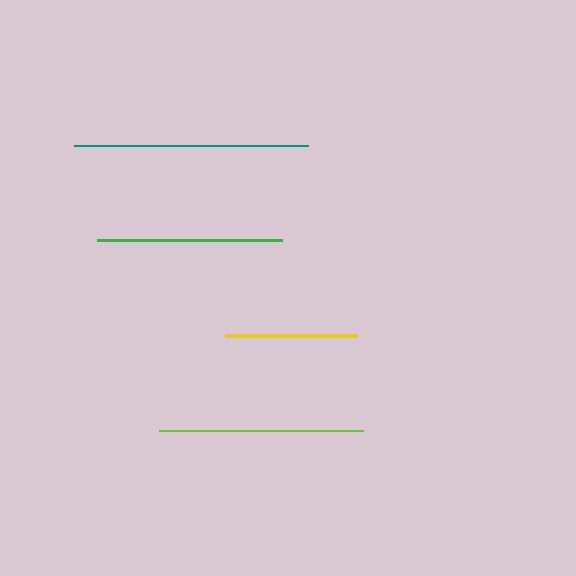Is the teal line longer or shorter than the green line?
The teal line is longer than the green line.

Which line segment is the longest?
The teal line is the longest at approximately 234 pixels.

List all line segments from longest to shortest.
From longest to shortest: teal, lime, green, yellow.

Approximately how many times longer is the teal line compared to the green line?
The teal line is approximately 1.3 times the length of the green line.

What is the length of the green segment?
The green segment is approximately 184 pixels long.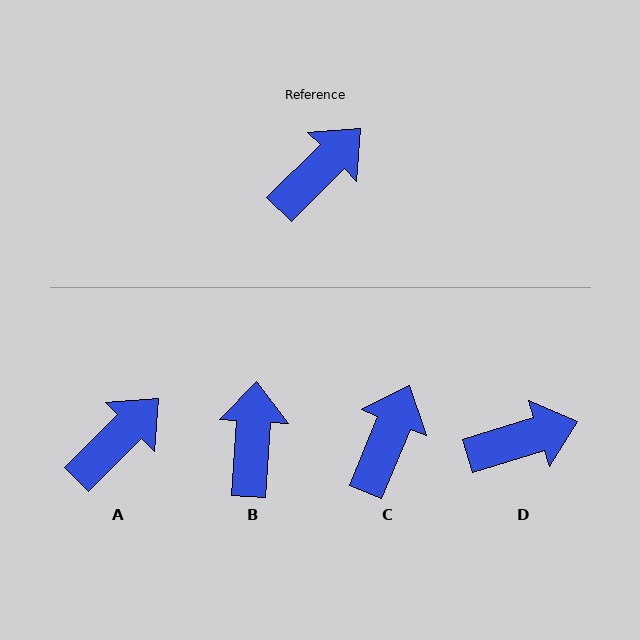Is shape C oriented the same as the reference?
No, it is off by about 23 degrees.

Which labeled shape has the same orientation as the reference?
A.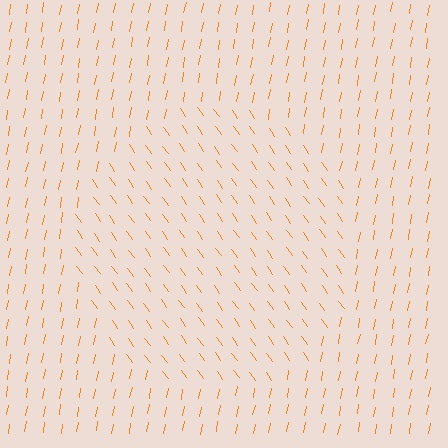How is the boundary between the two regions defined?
The boundary is defined purely by a change in line orientation (approximately 45 degrees difference). All lines are the same color and thickness.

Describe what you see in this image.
The image is filled with small orange line segments. A circle region in the image has lines oriented differently from the surrounding lines, creating a visible texture boundary.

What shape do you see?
I see a circle.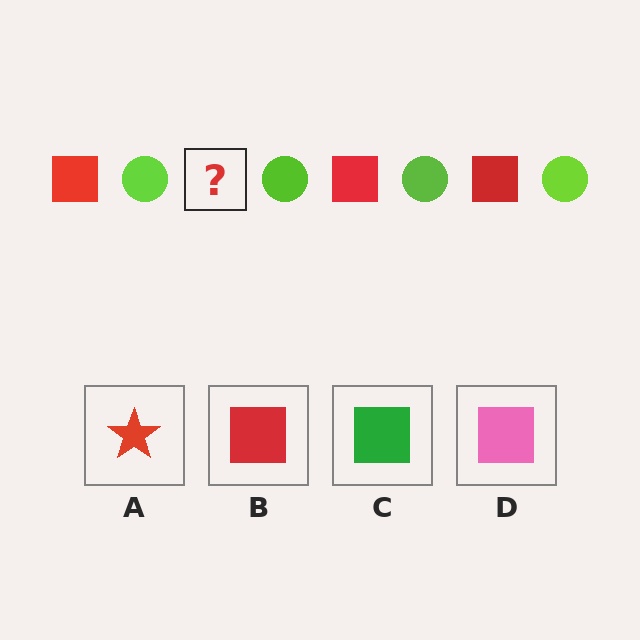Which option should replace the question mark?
Option B.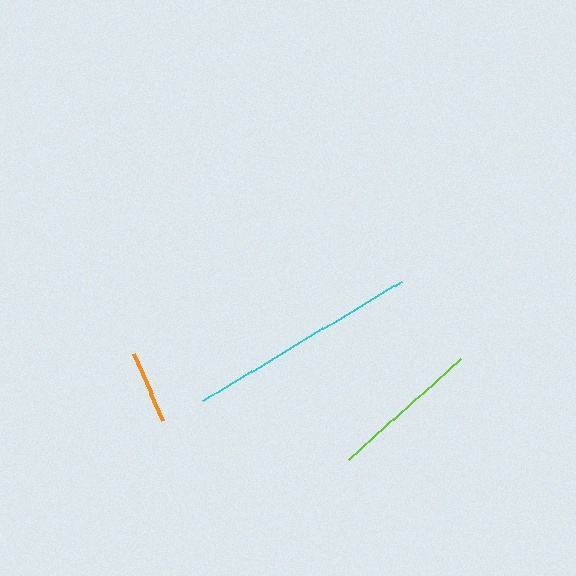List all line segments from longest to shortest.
From longest to shortest: cyan, lime, orange.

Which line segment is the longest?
The cyan line is the longest at approximately 231 pixels.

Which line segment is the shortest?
The orange line is the shortest at approximately 74 pixels.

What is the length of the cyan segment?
The cyan segment is approximately 231 pixels long.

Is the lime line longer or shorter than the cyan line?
The cyan line is longer than the lime line.